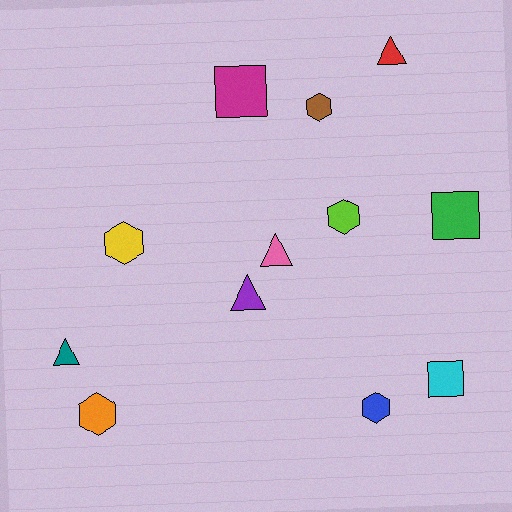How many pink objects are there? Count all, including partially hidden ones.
There is 1 pink object.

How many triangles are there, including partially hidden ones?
There are 4 triangles.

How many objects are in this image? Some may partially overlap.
There are 12 objects.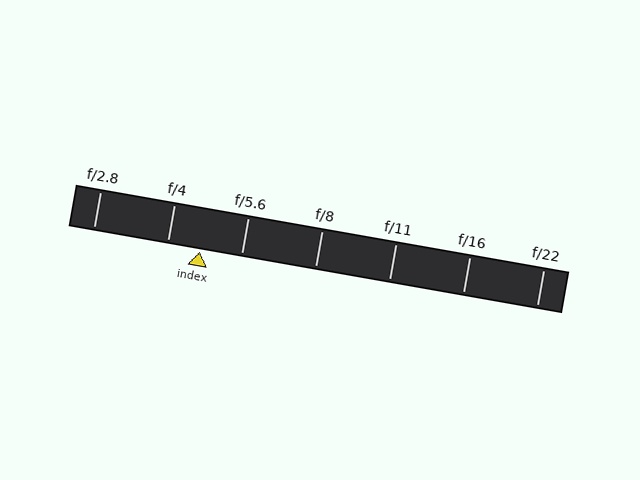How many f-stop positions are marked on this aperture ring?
There are 7 f-stop positions marked.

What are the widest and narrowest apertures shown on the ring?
The widest aperture shown is f/2.8 and the narrowest is f/22.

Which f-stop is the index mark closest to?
The index mark is closest to f/4.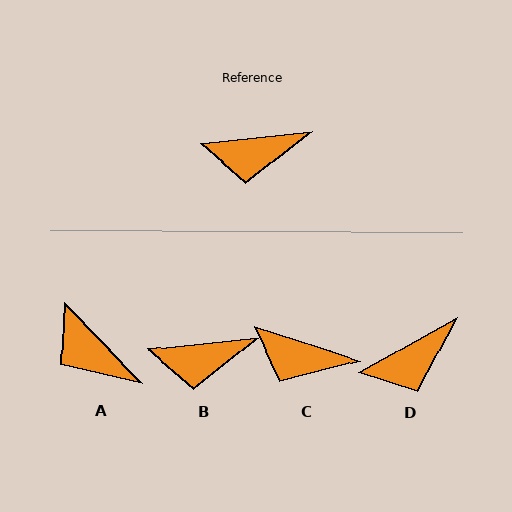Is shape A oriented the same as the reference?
No, it is off by about 52 degrees.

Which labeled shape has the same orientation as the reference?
B.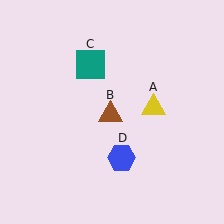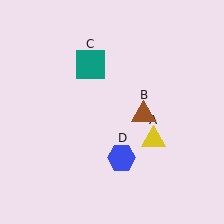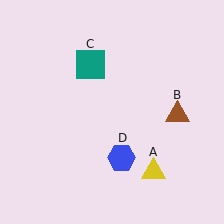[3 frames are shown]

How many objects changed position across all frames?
2 objects changed position: yellow triangle (object A), brown triangle (object B).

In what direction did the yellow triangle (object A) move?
The yellow triangle (object A) moved down.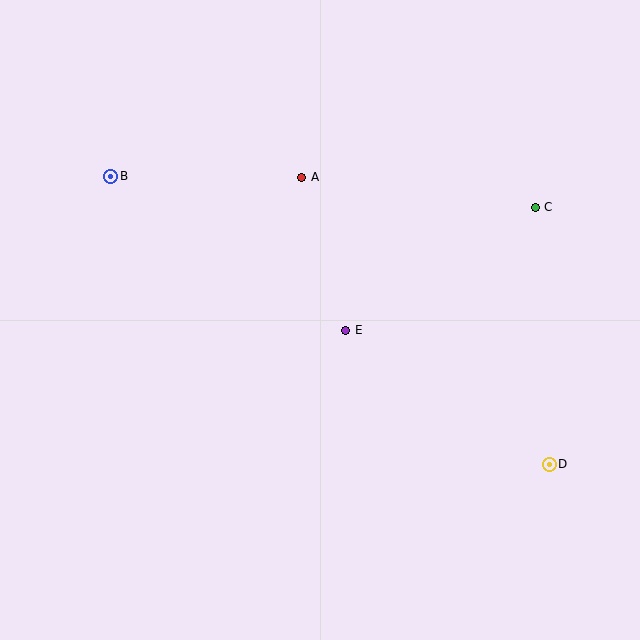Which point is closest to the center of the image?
Point E at (346, 330) is closest to the center.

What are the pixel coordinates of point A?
Point A is at (302, 177).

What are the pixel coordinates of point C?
Point C is at (535, 207).